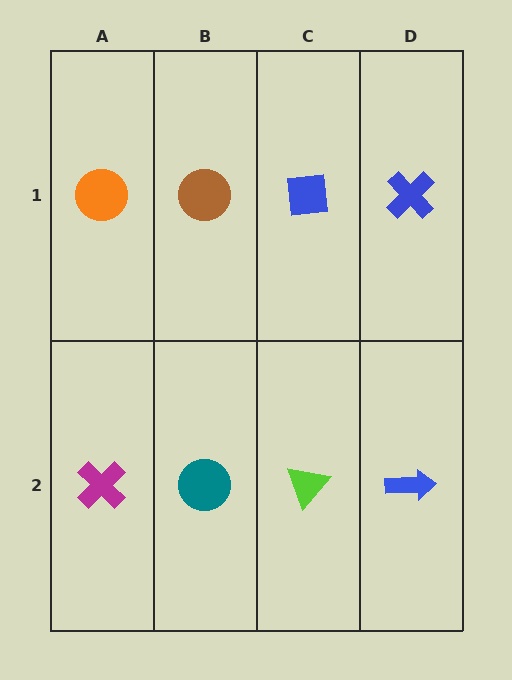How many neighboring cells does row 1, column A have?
2.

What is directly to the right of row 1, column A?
A brown circle.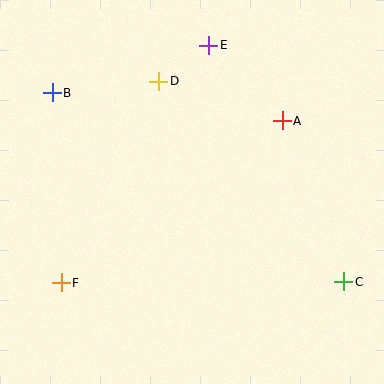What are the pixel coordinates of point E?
Point E is at (209, 45).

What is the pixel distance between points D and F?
The distance between D and F is 224 pixels.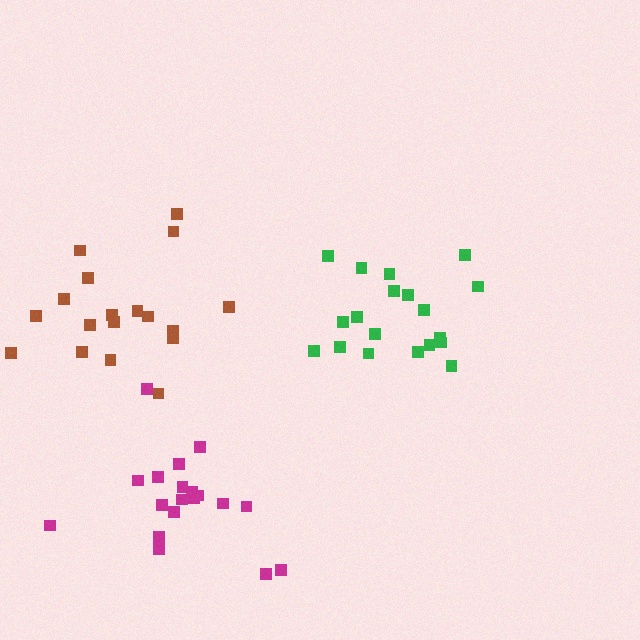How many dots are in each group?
Group 1: 19 dots, Group 2: 19 dots, Group 3: 18 dots (56 total).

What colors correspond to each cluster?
The clusters are colored: green, magenta, brown.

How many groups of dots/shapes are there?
There are 3 groups.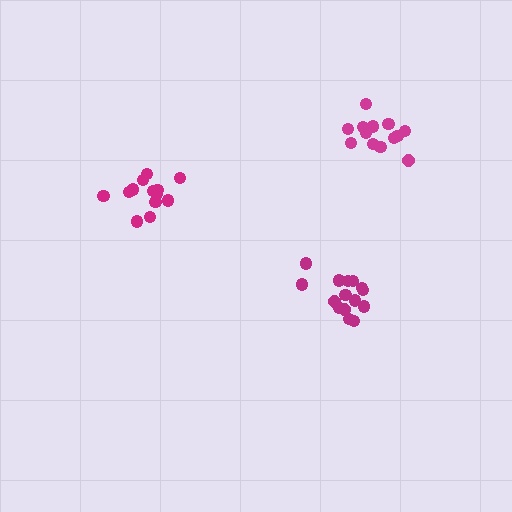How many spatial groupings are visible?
There are 3 spatial groupings.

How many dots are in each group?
Group 1: 13 dots, Group 2: 13 dots, Group 3: 15 dots (41 total).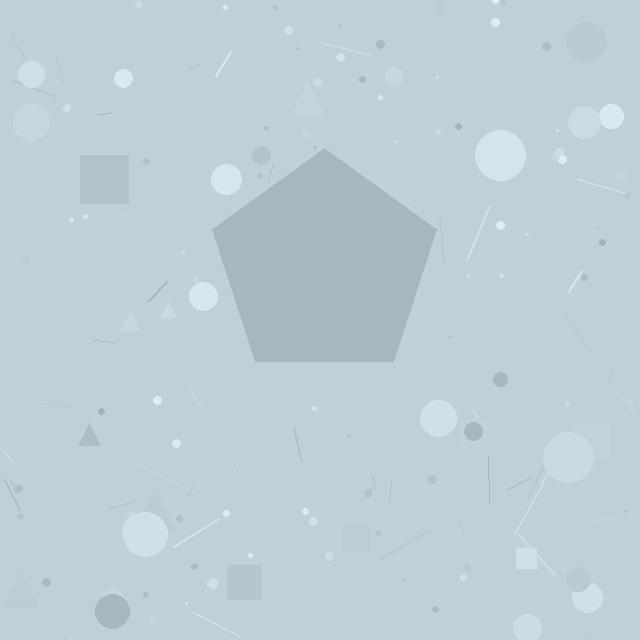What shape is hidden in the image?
A pentagon is hidden in the image.